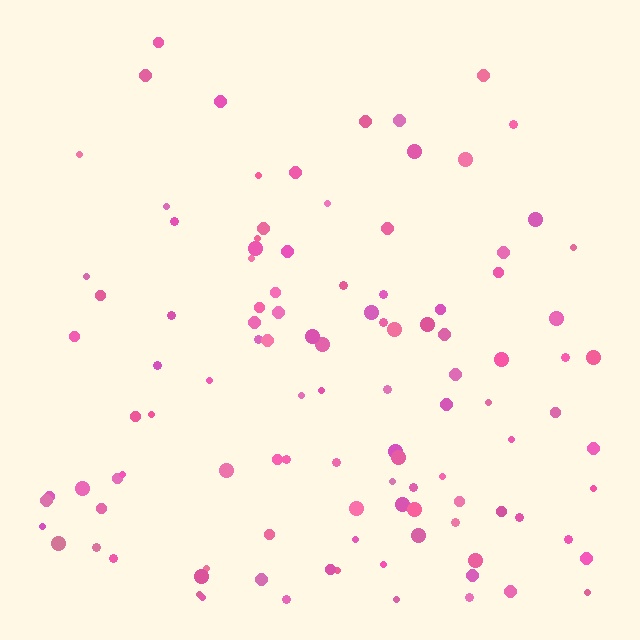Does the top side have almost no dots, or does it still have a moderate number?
Still a moderate number, just noticeably fewer than the bottom.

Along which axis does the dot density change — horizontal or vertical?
Vertical.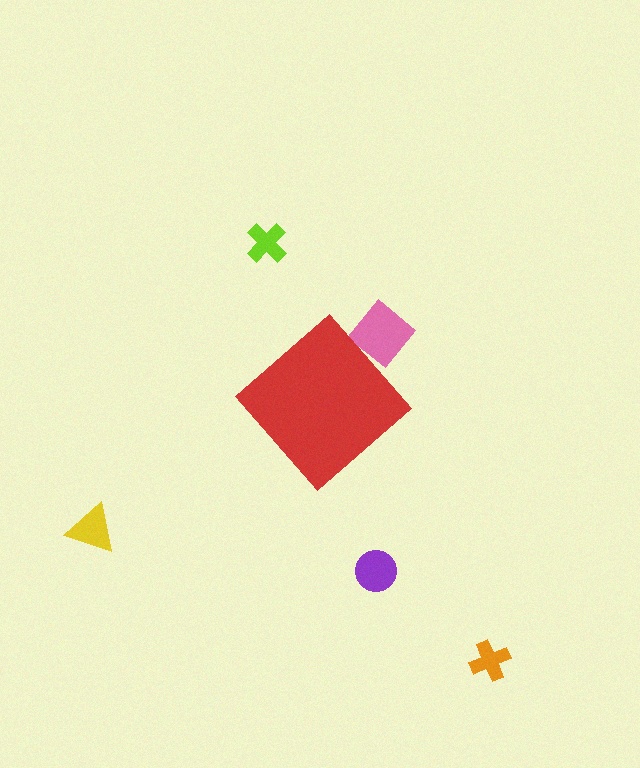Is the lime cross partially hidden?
No, the lime cross is fully visible.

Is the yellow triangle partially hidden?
No, the yellow triangle is fully visible.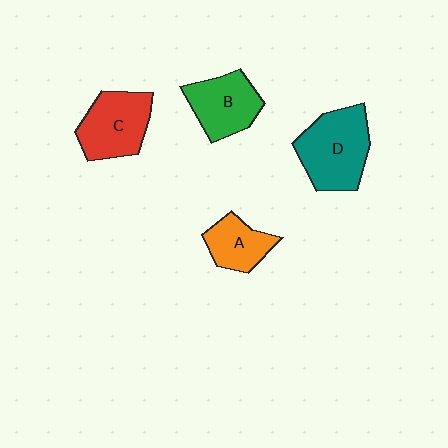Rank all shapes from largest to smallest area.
From largest to smallest: D (teal), C (red), B (green), A (orange).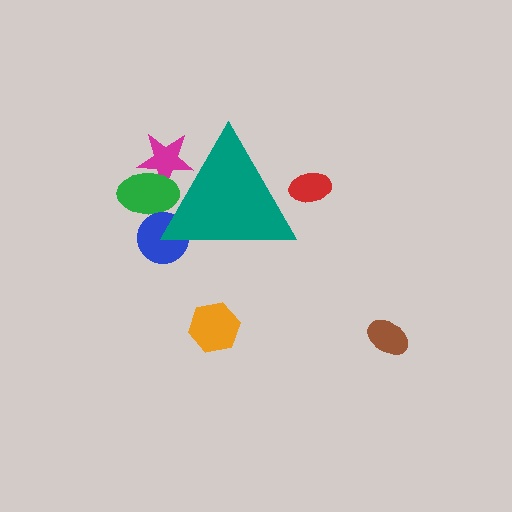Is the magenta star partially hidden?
Yes, the magenta star is partially hidden behind the teal triangle.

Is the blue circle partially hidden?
Yes, the blue circle is partially hidden behind the teal triangle.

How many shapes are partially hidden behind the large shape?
4 shapes are partially hidden.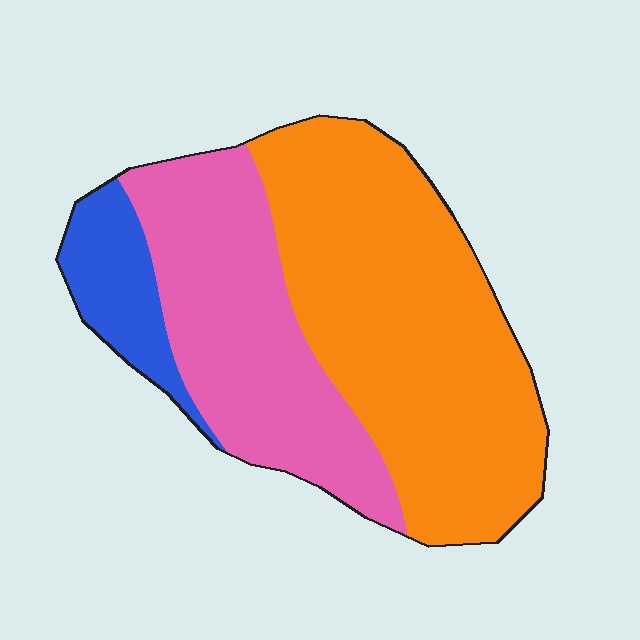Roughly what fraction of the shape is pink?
Pink covers about 35% of the shape.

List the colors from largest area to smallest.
From largest to smallest: orange, pink, blue.